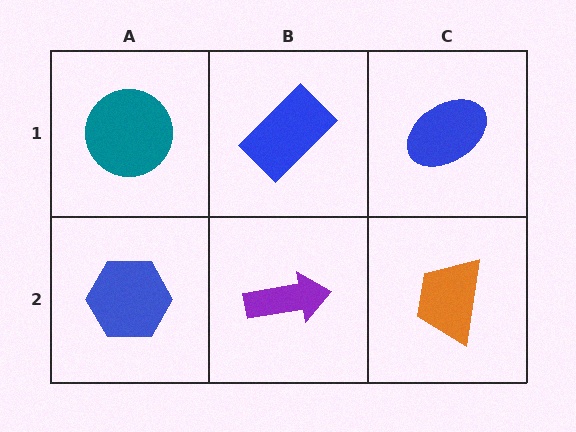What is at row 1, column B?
A blue rectangle.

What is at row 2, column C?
An orange trapezoid.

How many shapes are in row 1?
3 shapes.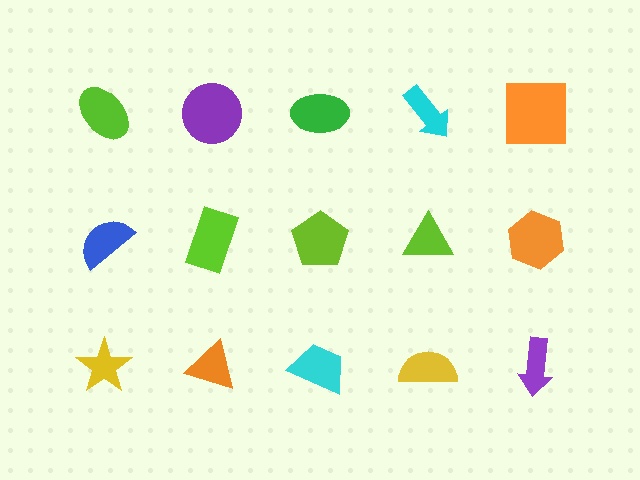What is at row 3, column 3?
A cyan trapezoid.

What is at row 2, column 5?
An orange hexagon.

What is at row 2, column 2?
A lime rectangle.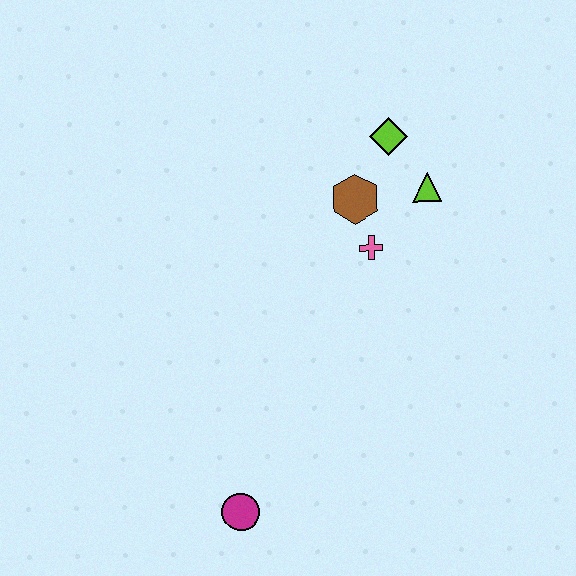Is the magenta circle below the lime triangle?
Yes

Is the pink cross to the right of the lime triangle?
No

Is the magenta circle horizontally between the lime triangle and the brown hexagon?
No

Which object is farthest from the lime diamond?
The magenta circle is farthest from the lime diamond.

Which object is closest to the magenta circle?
The pink cross is closest to the magenta circle.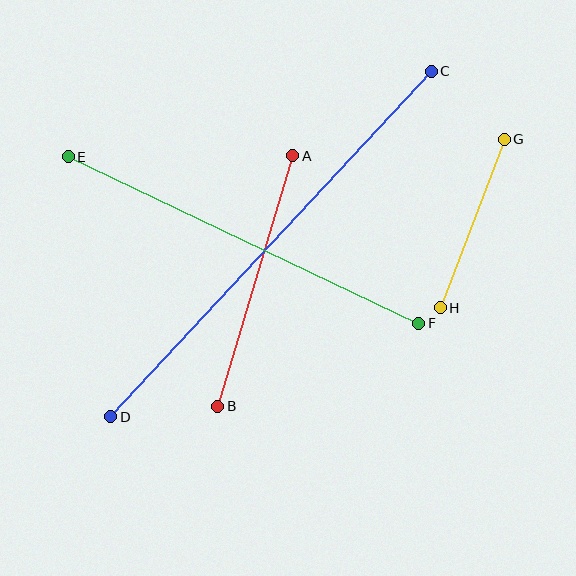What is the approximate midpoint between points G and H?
The midpoint is at approximately (472, 223) pixels.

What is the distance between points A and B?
The distance is approximately 261 pixels.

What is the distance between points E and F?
The distance is approximately 388 pixels.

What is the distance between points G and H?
The distance is approximately 181 pixels.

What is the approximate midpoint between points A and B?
The midpoint is at approximately (255, 281) pixels.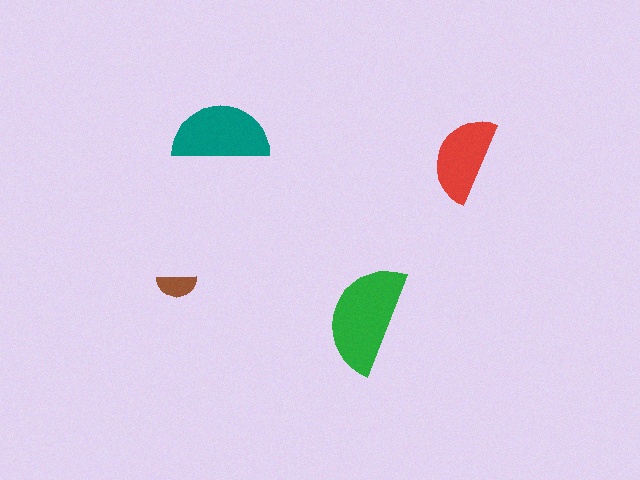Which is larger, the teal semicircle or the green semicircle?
The green one.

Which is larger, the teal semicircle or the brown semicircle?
The teal one.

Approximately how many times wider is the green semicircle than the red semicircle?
About 1.5 times wider.